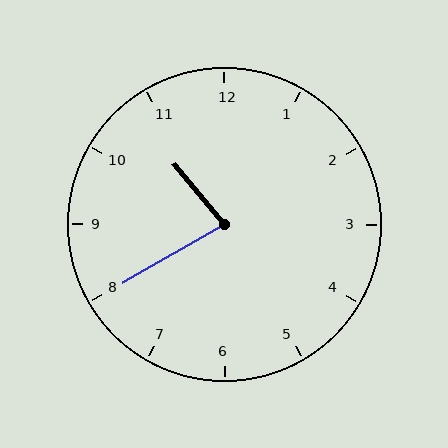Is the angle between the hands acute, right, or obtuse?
It is acute.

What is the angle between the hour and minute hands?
Approximately 80 degrees.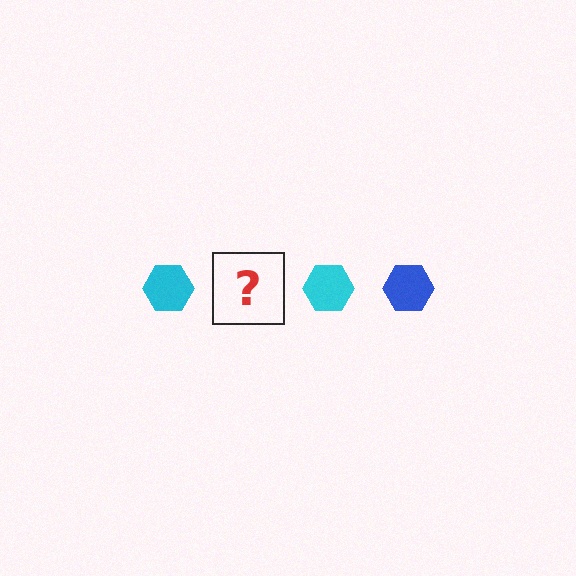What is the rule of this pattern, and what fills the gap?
The rule is that the pattern cycles through cyan, blue hexagons. The gap should be filled with a blue hexagon.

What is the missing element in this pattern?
The missing element is a blue hexagon.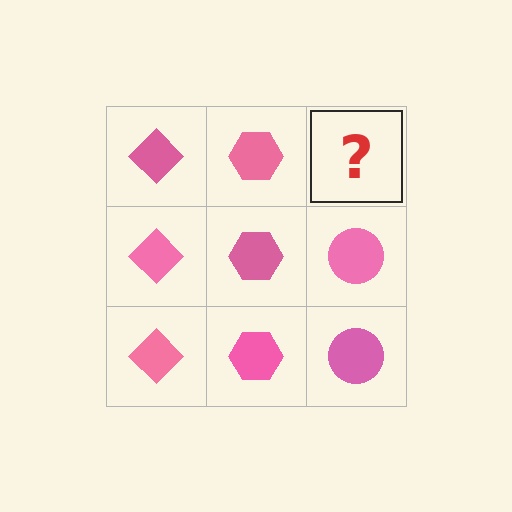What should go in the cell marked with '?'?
The missing cell should contain a pink circle.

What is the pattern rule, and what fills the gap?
The rule is that each column has a consistent shape. The gap should be filled with a pink circle.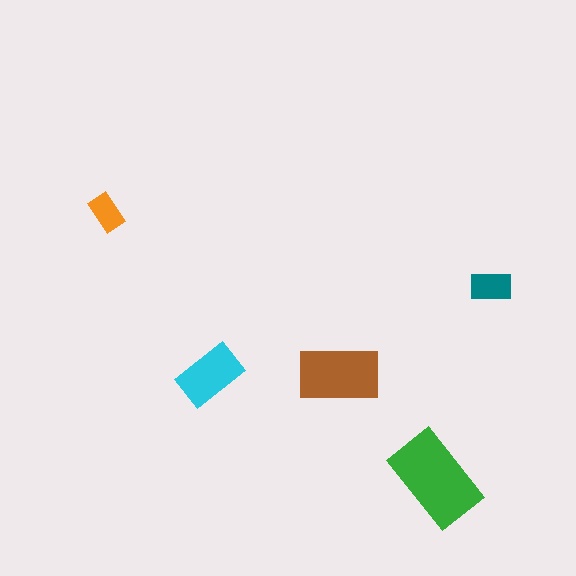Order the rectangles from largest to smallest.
the green one, the brown one, the cyan one, the teal one, the orange one.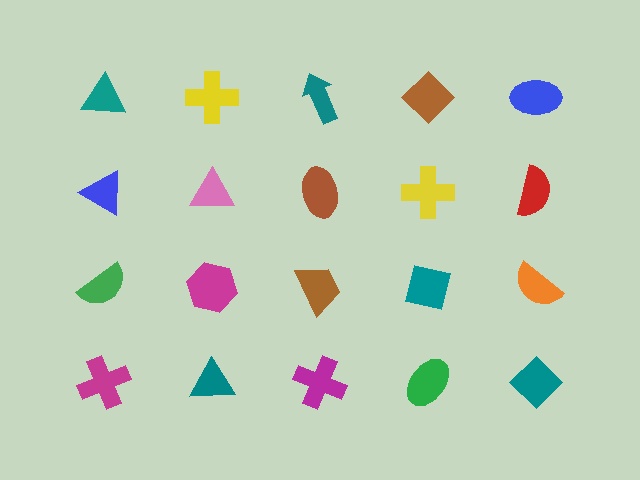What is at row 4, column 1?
A magenta cross.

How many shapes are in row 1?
5 shapes.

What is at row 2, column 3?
A brown ellipse.